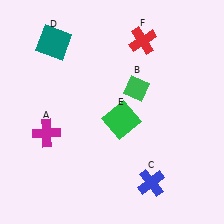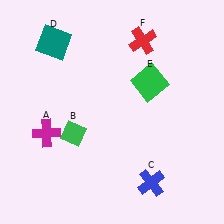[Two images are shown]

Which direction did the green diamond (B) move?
The green diamond (B) moved left.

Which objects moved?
The objects that moved are: the green diamond (B), the green square (E).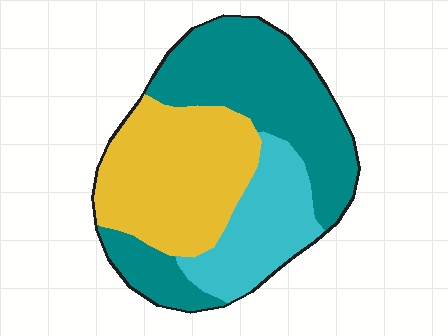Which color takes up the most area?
Teal, at roughly 45%.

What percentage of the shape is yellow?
Yellow takes up about one third (1/3) of the shape.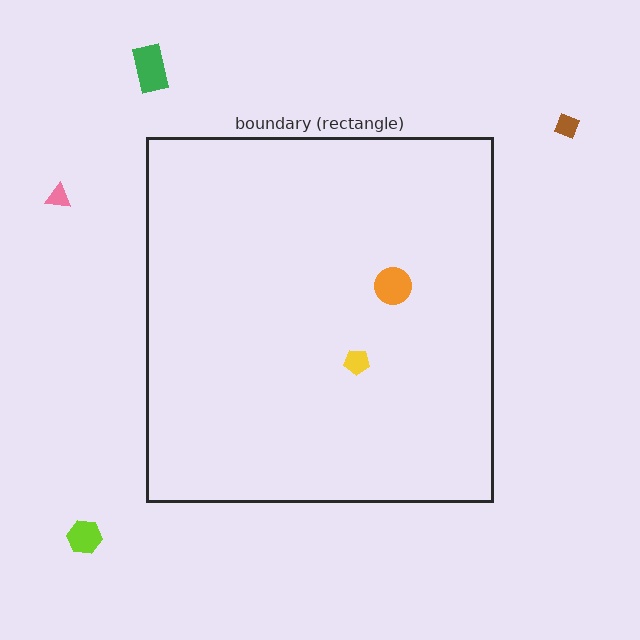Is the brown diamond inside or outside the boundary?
Outside.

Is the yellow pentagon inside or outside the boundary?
Inside.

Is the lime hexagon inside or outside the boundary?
Outside.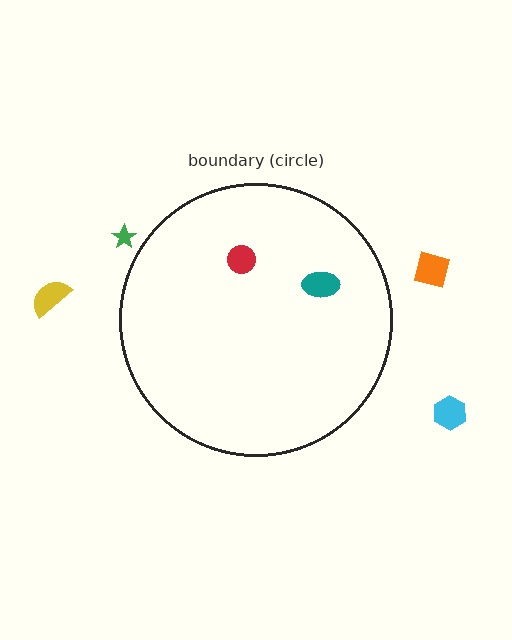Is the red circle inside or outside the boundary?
Inside.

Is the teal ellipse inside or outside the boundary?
Inside.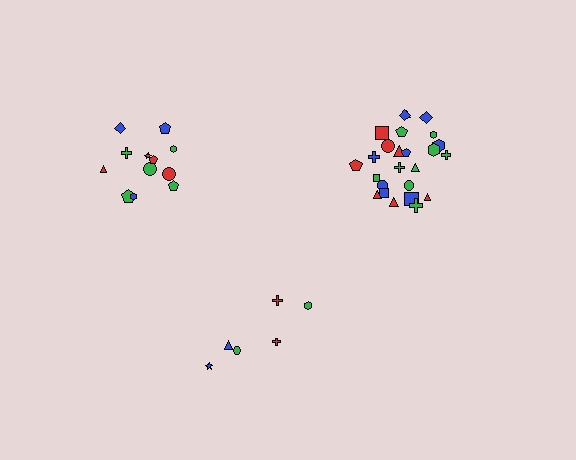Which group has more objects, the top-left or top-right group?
The top-right group.